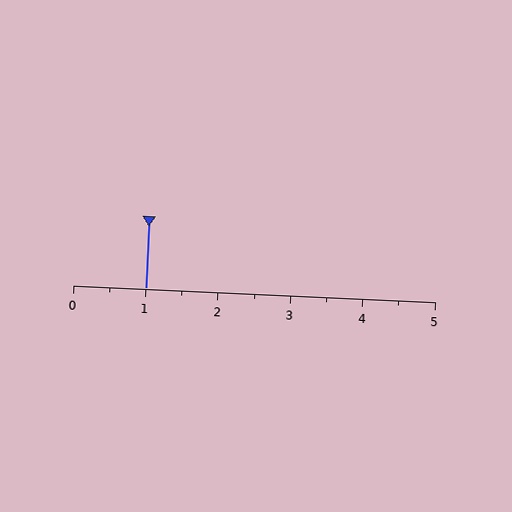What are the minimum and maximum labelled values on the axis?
The axis runs from 0 to 5.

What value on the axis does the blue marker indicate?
The marker indicates approximately 1.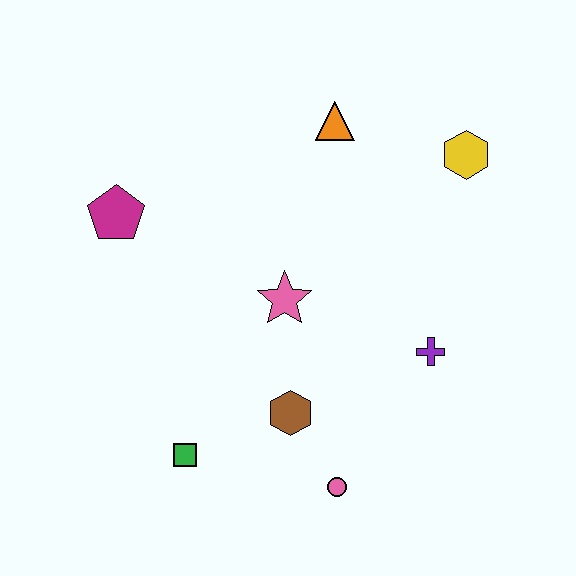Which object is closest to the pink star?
The brown hexagon is closest to the pink star.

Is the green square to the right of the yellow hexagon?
No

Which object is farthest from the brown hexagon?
The yellow hexagon is farthest from the brown hexagon.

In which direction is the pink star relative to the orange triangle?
The pink star is below the orange triangle.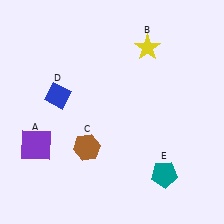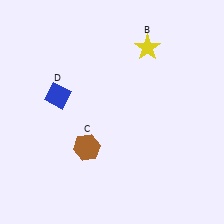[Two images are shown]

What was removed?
The purple square (A), the teal pentagon (E) were removed in Image 2.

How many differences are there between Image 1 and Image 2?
There are 2 differences between the two images.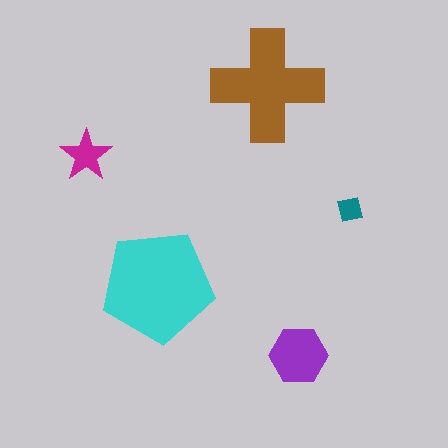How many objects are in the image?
There are 5 objects in the image.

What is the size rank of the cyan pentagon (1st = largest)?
1st.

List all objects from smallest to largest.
The teal square, the magenta star, the purple hexagon, the brown cross, the cyan pentagon.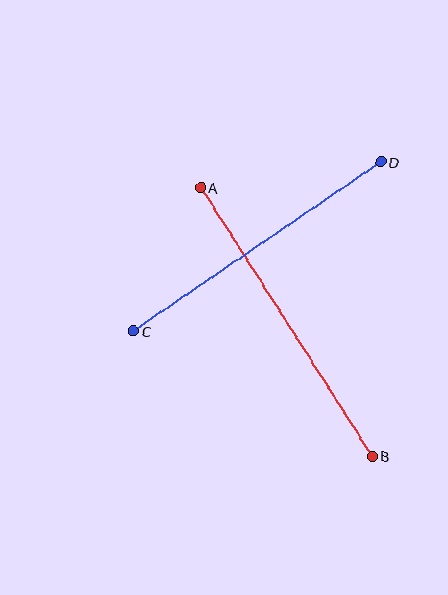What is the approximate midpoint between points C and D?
The midpoint is at approximately (257, 247) pixels.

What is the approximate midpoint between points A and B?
The midpoint is at approximately (286, 322) pixels.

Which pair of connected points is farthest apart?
Points A and B are farthest apart.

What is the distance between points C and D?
The distance is approximately 300 pixels.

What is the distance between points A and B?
The distance is approximately 319 pixels.